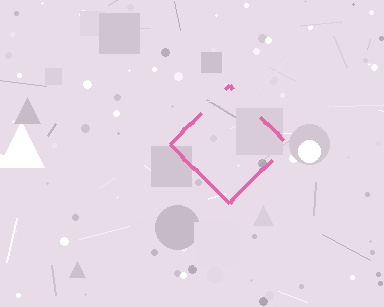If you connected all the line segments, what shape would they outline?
They would outline a diamond.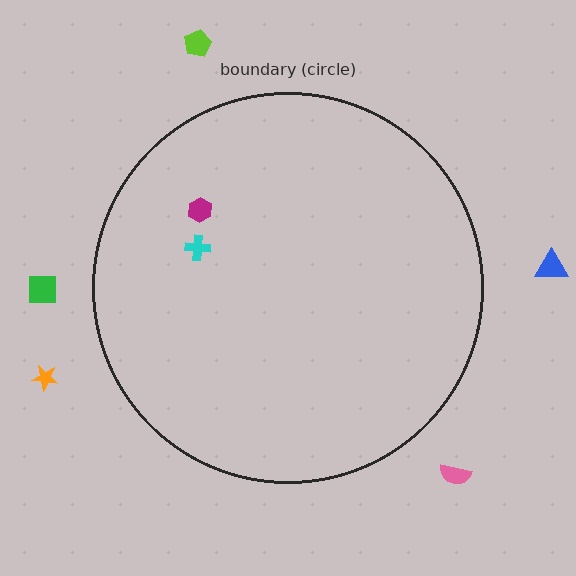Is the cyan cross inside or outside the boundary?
Inside.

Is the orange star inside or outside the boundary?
Outside.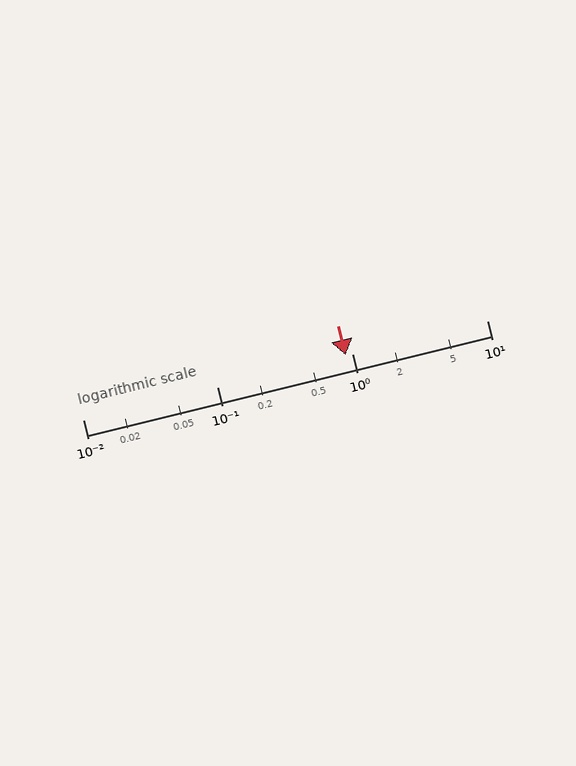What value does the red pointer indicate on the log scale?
The pointer indicates approximately 0.9.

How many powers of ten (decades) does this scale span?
The scale spans 3 decades, from 0.01 to 10.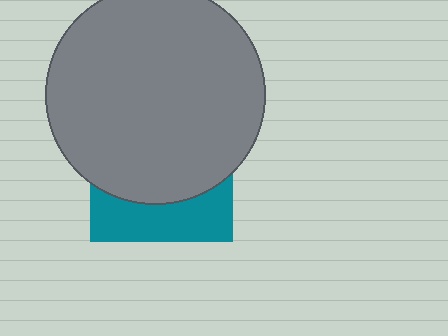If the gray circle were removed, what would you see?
You would see the complete teal square.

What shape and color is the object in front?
The object in front is a gray circle.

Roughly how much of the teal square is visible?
A small part of it is visible (roughly 31%).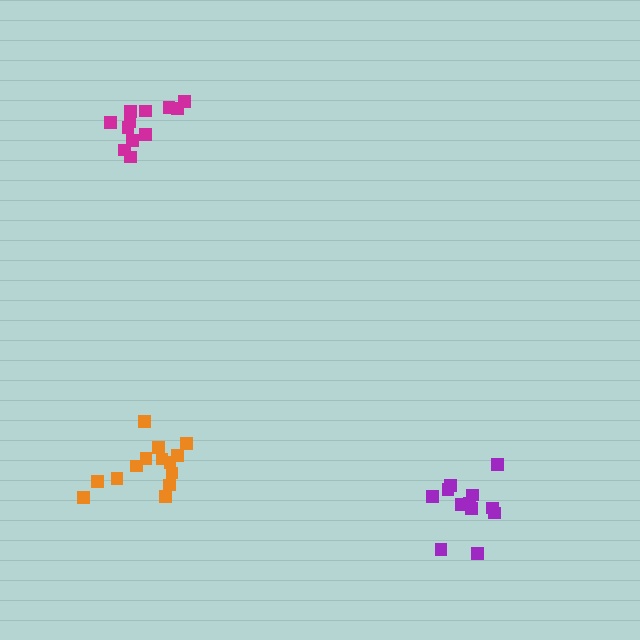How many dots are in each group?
Group 1: 14 dots, Group 2: 12 dots, Group 3: 12 dots (38 total).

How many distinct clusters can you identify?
There are 3 distinct clusters.